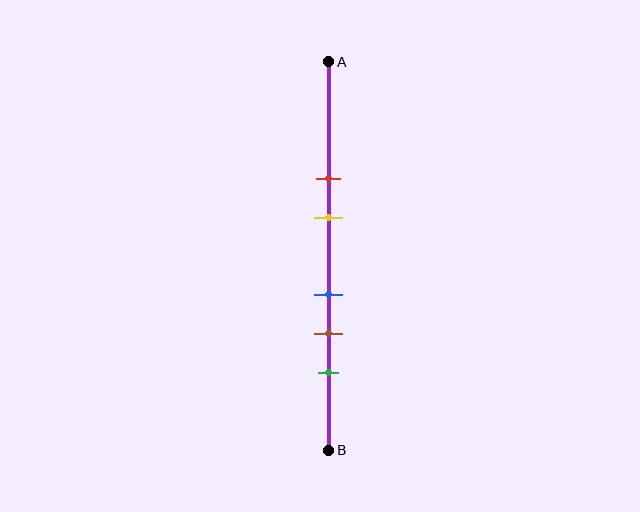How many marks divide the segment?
There are 5 marks dividing the segment.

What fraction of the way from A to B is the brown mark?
The brown mark is approximately 70% (0.7) of the way from A to B.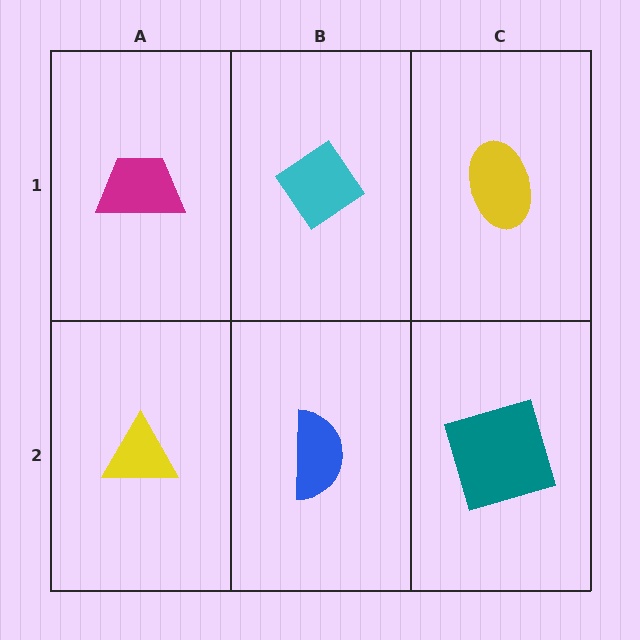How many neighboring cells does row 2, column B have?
3.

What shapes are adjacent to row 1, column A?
A yellow triangle (row 2, column A), a cyan diamond (row 1, column B).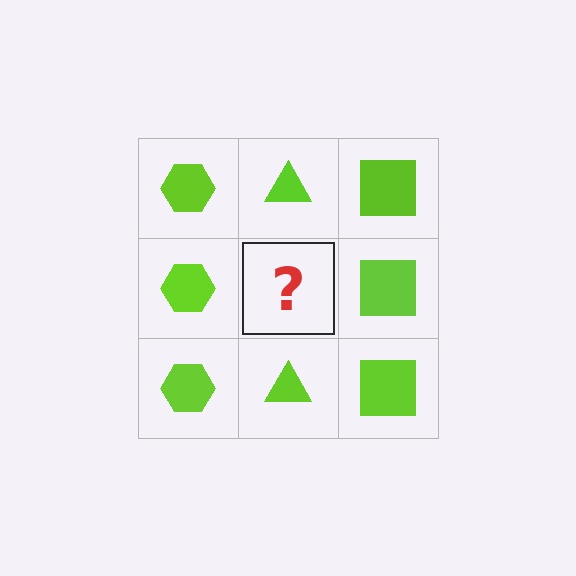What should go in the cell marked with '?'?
The missing cell should contain a lime triangle.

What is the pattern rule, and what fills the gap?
The rule is that each column has a consistent shape. The gap should be filled with a lime triangle.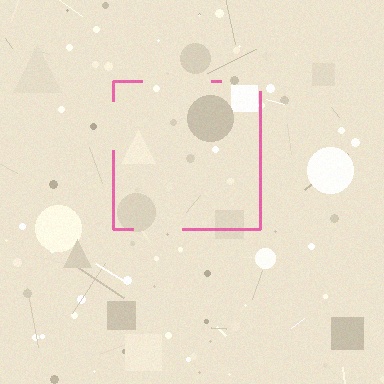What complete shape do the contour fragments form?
The contour fragments form a square.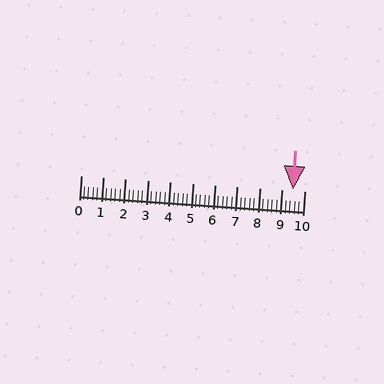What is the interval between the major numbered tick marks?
The major tick marks are spaced 1 units apart.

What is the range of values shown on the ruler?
The ruler shows values from 0 to 10.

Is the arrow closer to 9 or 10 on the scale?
The arrow is closer to 10.